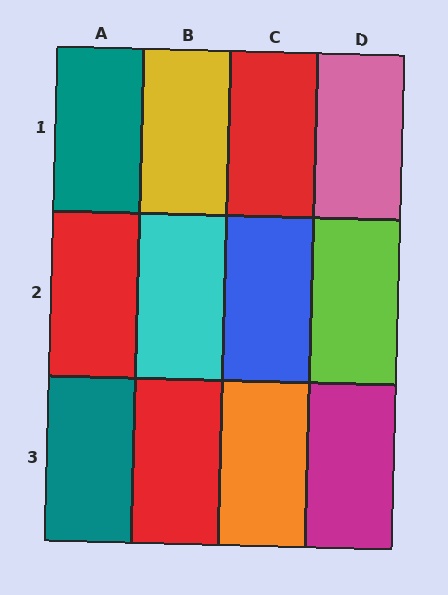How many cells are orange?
1 cell is orange.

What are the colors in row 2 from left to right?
Red, cyan, blue, lime.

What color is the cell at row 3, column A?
Teal.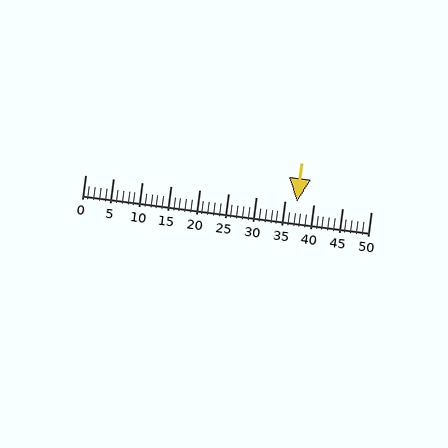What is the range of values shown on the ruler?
The ruler shows values from 0 to 50.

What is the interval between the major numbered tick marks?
The major tick marks are spaced 5 units apart.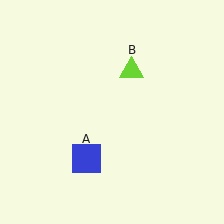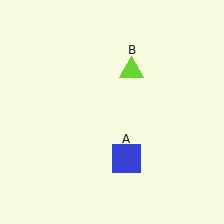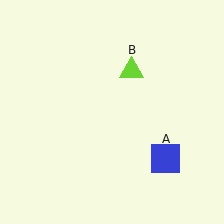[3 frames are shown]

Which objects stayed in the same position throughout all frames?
Lime triangle (object B) remained stationary.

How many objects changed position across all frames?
1 object changed position: blue square (object A).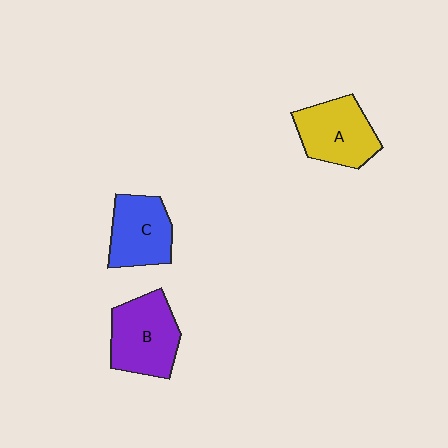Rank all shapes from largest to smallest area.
From largest to smallest: B (purple), A (yellow), C (blue).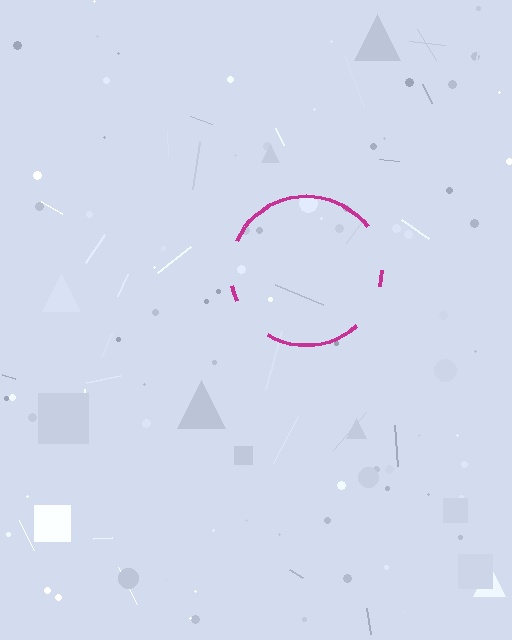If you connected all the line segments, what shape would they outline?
They would outline a circle.